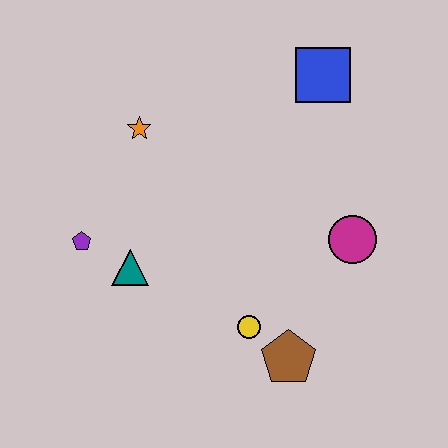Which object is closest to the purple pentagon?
The teal triangle is closest to the purple pentagon.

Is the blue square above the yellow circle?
Yes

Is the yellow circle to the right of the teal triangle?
Yes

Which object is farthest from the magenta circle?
The purple pentagon is farthest from the magenta circle.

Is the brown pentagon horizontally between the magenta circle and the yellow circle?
Yes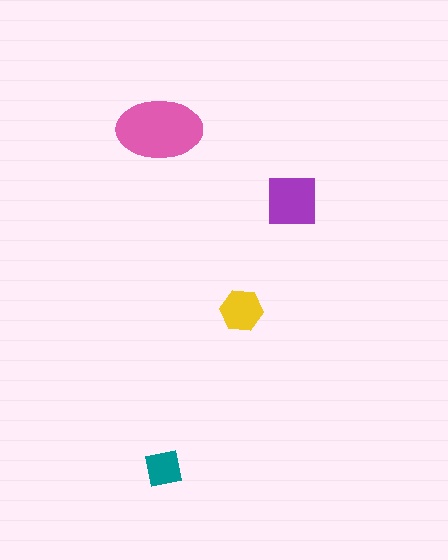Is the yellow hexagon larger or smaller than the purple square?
Smaller.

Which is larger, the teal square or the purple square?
The purple square.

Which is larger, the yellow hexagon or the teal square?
The yellow hexagon.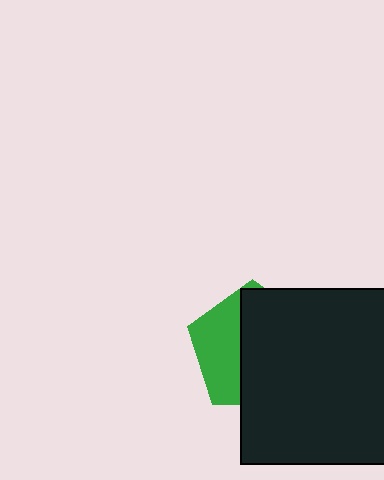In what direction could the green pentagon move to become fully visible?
The green pentagon could move left. That would shift it out from behind the black square entirely.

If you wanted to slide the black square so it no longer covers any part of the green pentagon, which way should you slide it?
Slide it right — that is the most direct way to separate the two shapes.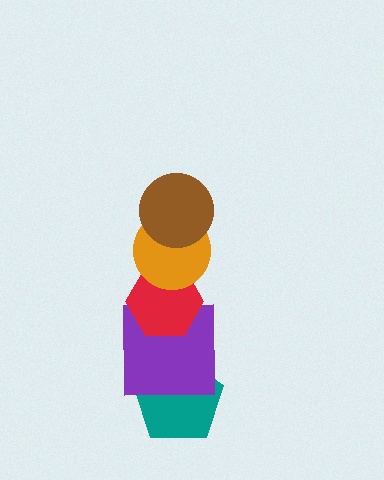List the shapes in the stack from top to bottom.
From top to bottom: the brown circle, the orange circle, the red hexagon, the purple square, the teal pentagon.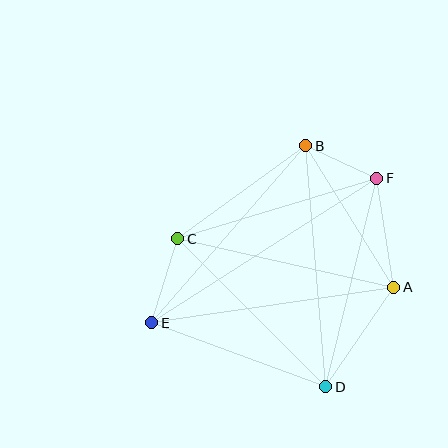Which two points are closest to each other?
Points B and F are closest to each other.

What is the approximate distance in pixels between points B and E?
The distance between B and E is approximately 235 pixels.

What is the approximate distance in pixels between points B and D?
The distance between B and D is approximately 242 pixels.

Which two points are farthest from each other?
Points E and F are farthest from each other.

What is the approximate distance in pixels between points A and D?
The distance between A and D is approximately 121 pixels.